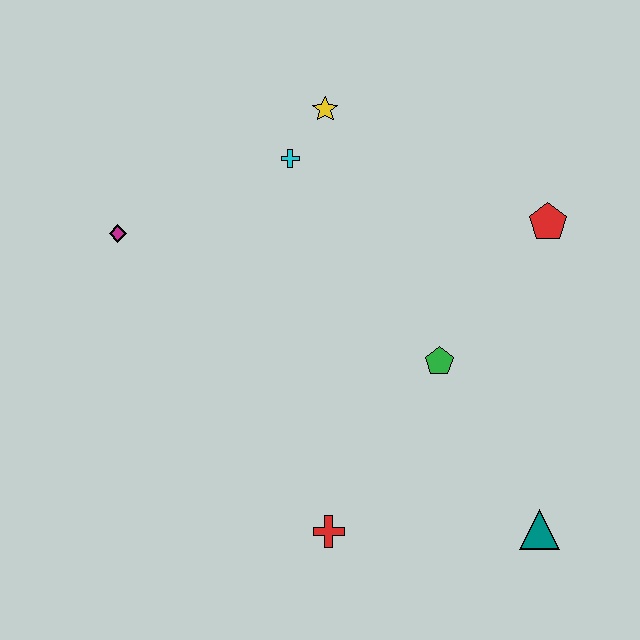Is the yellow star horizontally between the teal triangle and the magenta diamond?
Yes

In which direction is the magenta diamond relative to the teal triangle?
The magenta diamond is to the left of the teal triangle.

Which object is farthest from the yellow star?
The teal triangle is farthest from the yellow star.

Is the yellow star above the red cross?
Yes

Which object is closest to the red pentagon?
The green pentagon is closest to the red pentagon.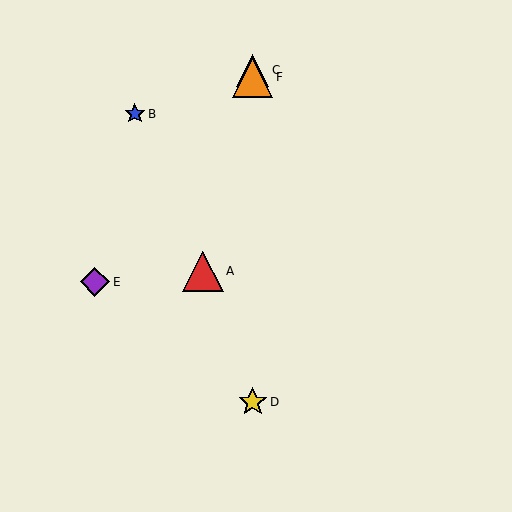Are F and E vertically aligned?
No, F is at x≈253 and E is at x≈95.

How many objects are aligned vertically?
3 objects (C, D, F) are aligned vertically.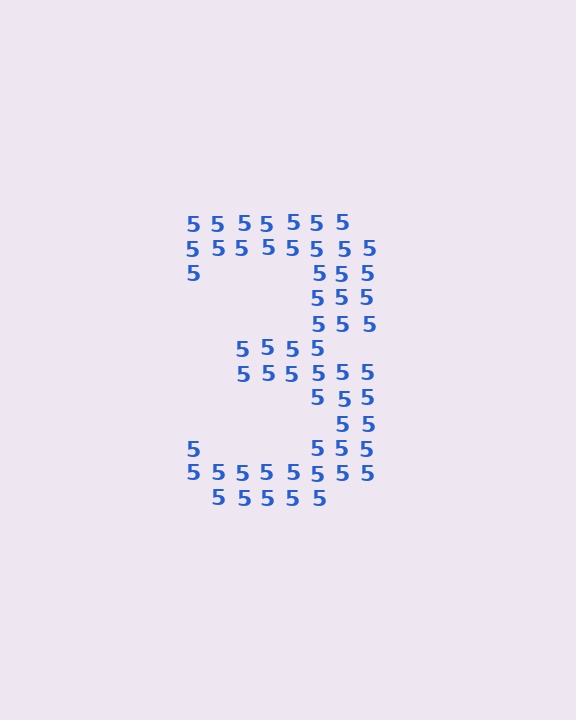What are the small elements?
The small elements are digit 5's.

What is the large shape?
The large shape is the digit 3.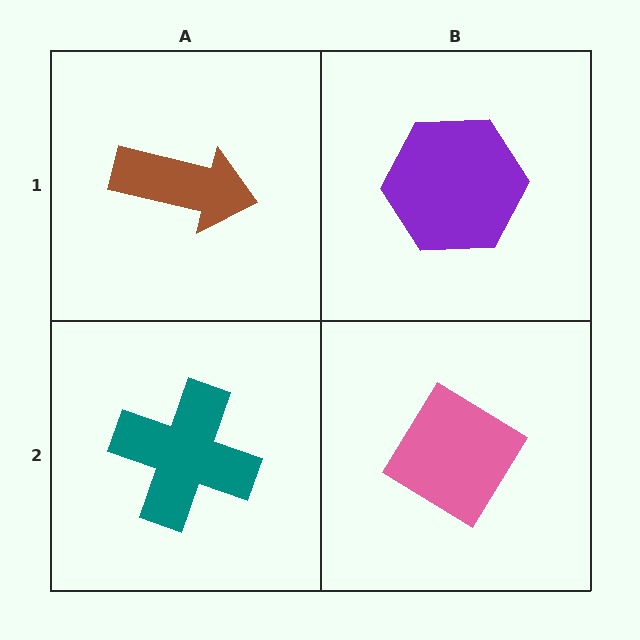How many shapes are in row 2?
2 shapes.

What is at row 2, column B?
A pink diamond.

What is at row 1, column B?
A purple hexagon.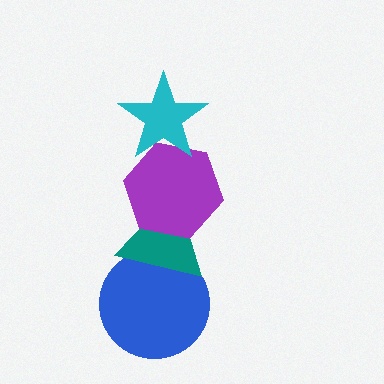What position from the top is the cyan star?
The cyan star is 1st from the top.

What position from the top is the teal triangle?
The teal triangle is 3rd from the top.